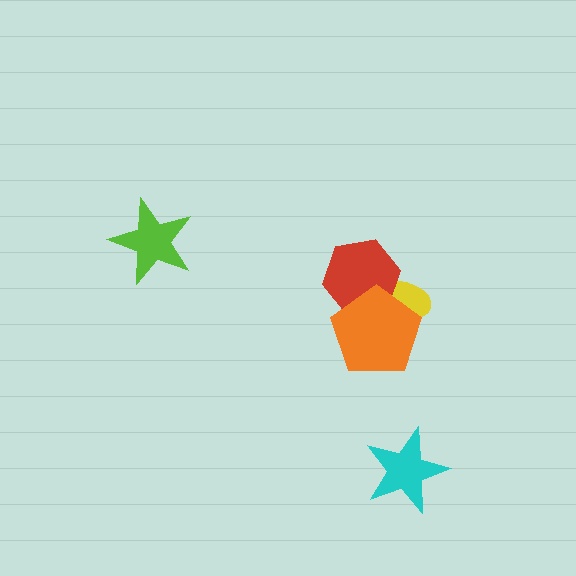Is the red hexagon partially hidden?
Yes, it is partially covered by another shape.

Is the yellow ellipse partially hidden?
Yes, it is partially covered by another shape.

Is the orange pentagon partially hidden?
No, no other shape covers it.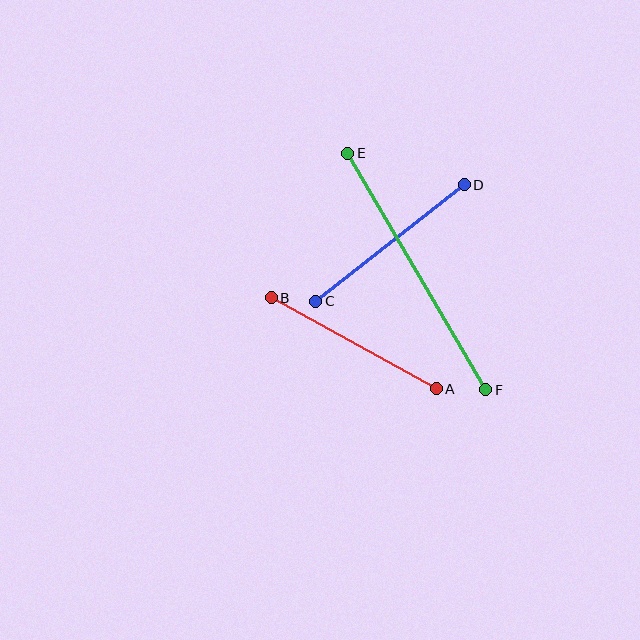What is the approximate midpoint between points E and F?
The midpoint is at approximately (417, 271) pixels.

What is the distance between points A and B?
The distance is approximately 189 pixels.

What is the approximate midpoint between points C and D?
The midpoint is at approximately (390, 243) pixels.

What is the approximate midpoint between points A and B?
The midpoint is at approximately (354, 343) pixels.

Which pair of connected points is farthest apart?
Points E and F are farthest apart.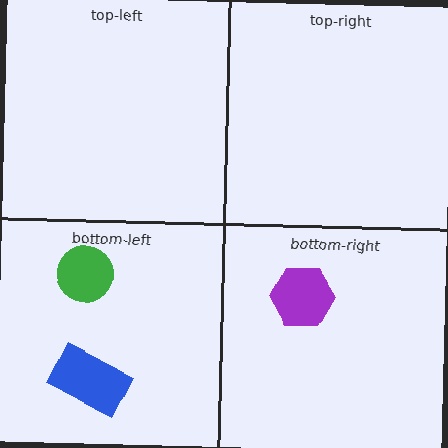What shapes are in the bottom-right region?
The purple hexagon.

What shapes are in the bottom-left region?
The blue rectangle, the green circle.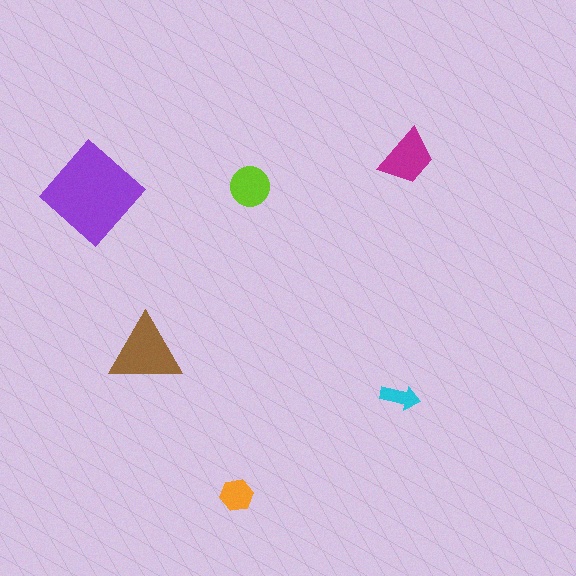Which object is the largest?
The purple diamond.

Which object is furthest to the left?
The purple diamond is leftmost.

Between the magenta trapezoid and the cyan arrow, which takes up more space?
The magenta trapezoid.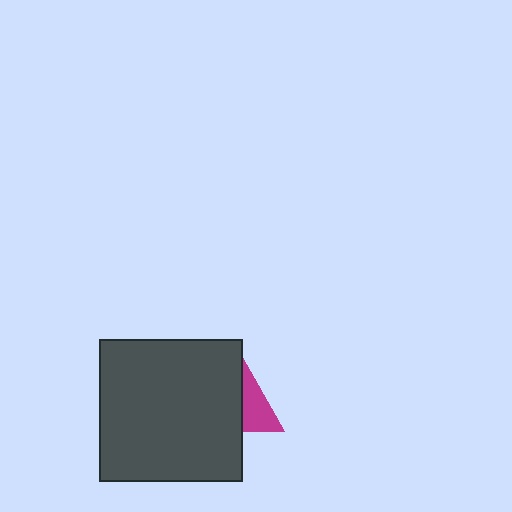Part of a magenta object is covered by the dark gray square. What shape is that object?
It is a triangle.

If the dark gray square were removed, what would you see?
You would see the complete magenta triangle.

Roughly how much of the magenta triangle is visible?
A small part of it is visible (roughly 38%).